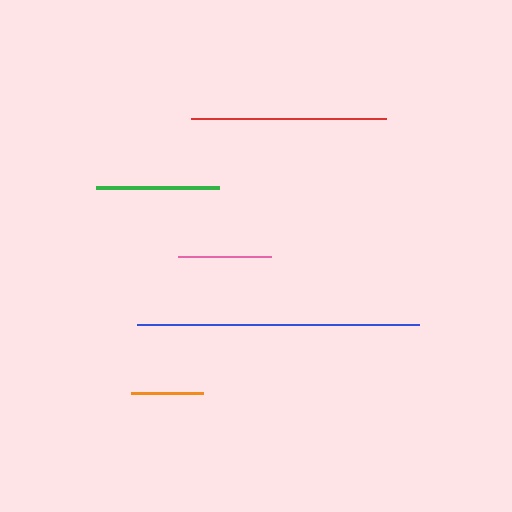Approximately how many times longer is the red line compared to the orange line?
The red line is approximately 2.7 times the length of the orange line.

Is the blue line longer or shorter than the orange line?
The blue line is longer than the orange line.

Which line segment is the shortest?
The orange line is the shortest at approximately 71 pixels.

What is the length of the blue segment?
The blue segment is approximately 282 pixels long.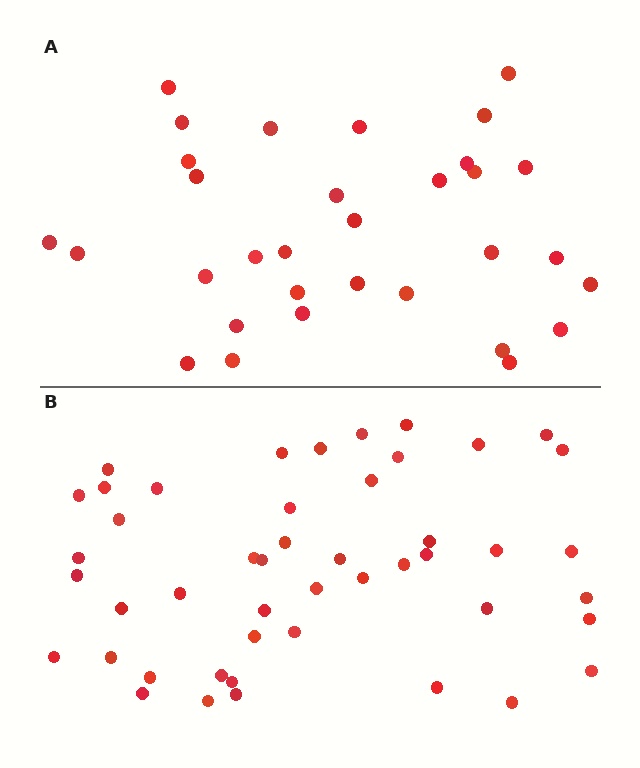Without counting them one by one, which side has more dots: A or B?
Region B (the bottom region) has more dots.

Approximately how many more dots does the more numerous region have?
Region B has approximately 15 more dots than region A.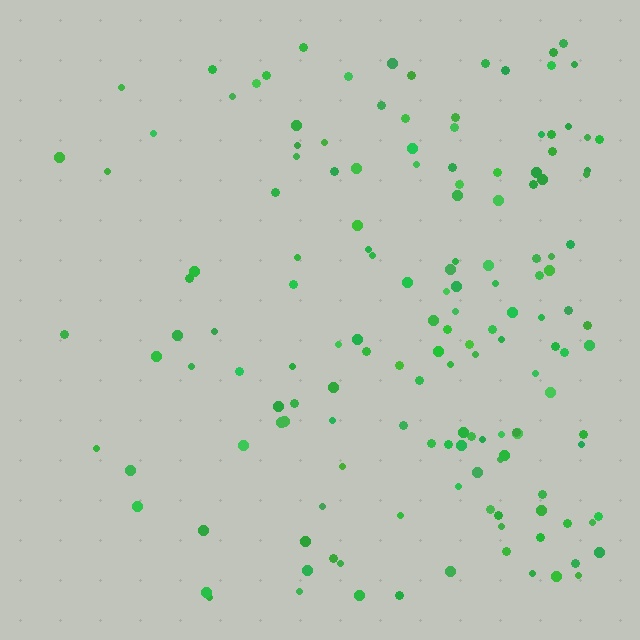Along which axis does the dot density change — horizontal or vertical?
Horizontal.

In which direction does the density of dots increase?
From left to right, with the right side densest.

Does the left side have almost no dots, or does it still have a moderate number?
Still a moderate number, just noticeably fewer than the right.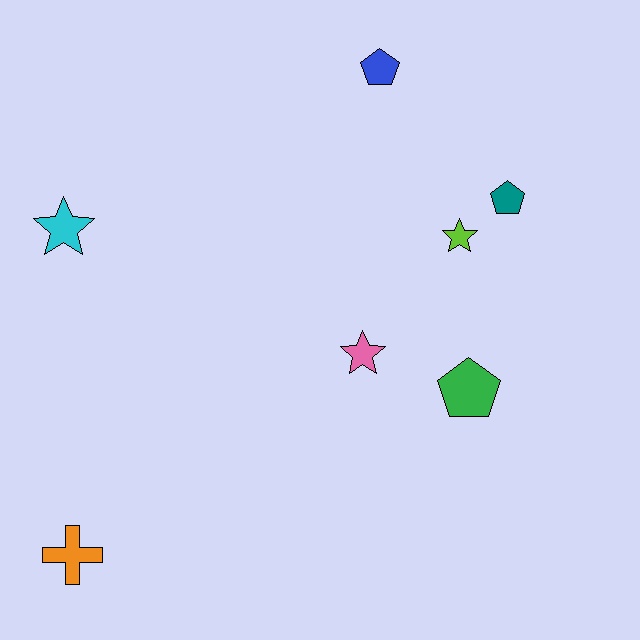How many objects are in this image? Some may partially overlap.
There are 7 objects.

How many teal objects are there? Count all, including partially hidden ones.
There is 1 teal object.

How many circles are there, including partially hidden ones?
There are no circles.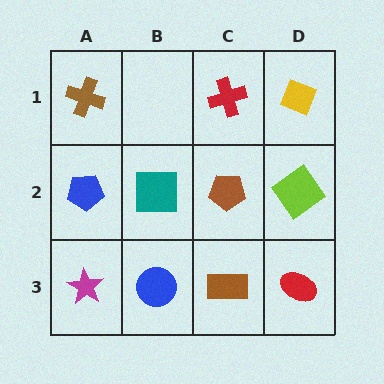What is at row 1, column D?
A yellow diamond.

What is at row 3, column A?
A magenta star.